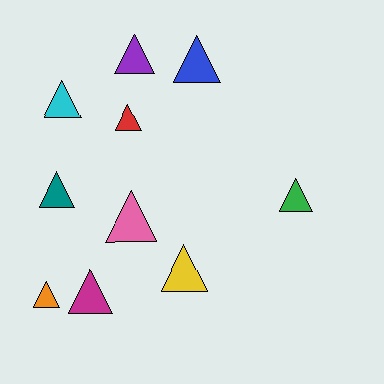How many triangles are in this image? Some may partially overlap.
There are 10 triangles.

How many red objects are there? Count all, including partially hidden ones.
There is 1 red object.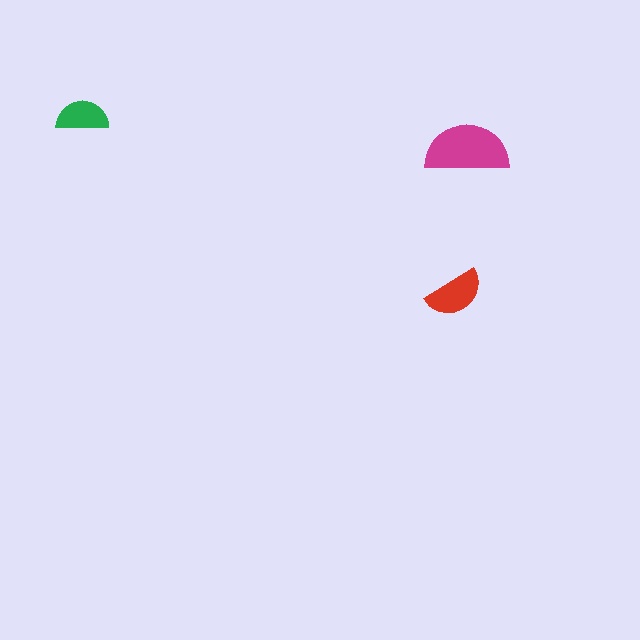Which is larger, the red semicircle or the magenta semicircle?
The magenta one.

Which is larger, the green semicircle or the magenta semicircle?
The magenta one.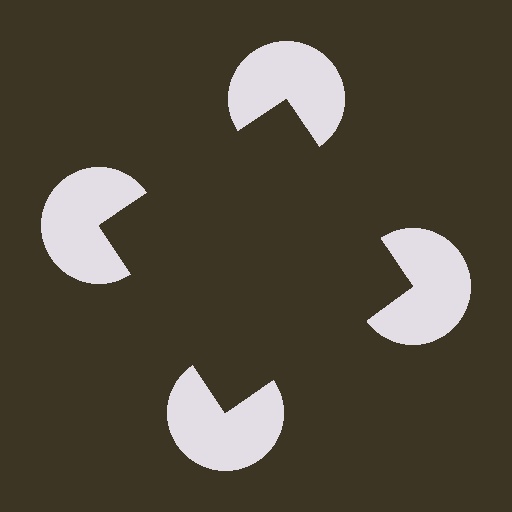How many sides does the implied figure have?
4 sides.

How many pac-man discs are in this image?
There are 4 — one at each vertex of the illusory square.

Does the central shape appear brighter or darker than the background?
It typically appears slightly darker than the background, even though no actual brightness change is drawn.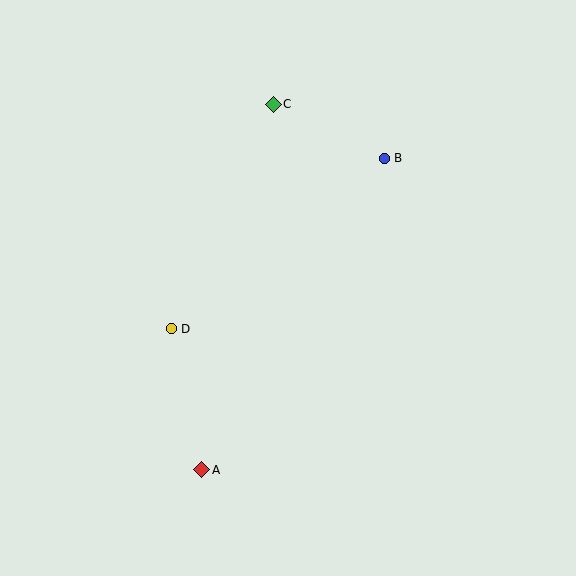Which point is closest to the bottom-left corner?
Point A is closest to the bottom-left corner.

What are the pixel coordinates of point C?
Point C is at (273, 104).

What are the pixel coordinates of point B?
Point B is at (384, 158).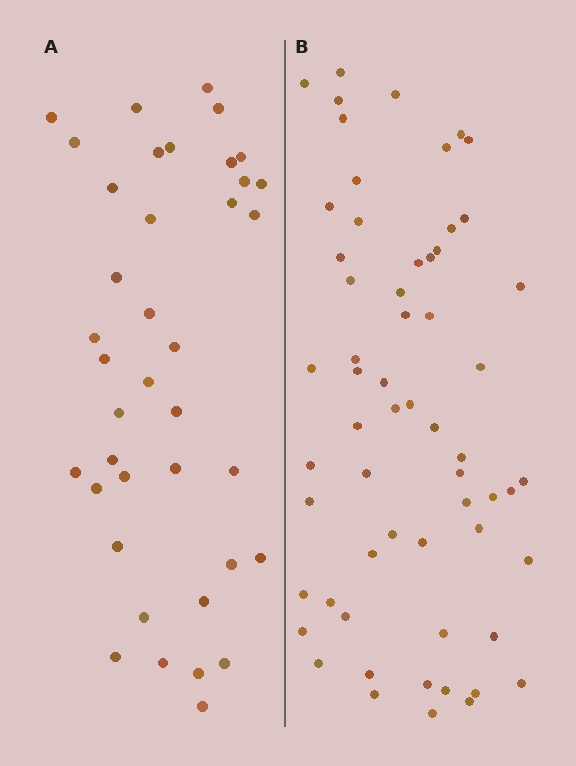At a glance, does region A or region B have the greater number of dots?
Region B (the right region) has more dots.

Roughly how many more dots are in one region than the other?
Region B has approximately 20 more dots than region A.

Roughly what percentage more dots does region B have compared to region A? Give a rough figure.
About 55% more.